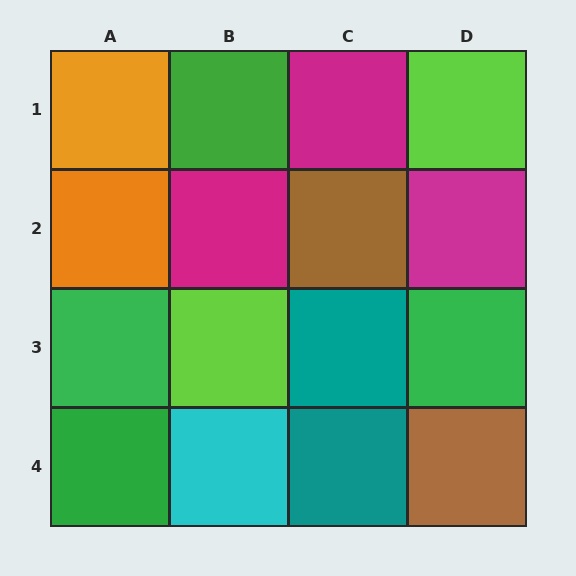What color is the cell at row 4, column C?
Teal.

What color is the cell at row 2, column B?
Magenta.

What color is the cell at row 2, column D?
Magenta.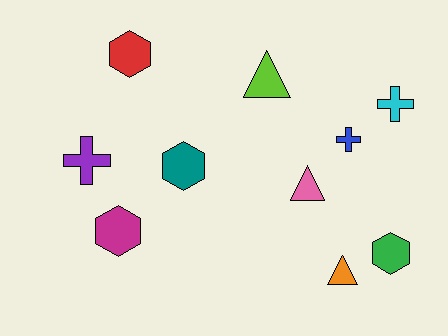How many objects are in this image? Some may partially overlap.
There are 10 objects.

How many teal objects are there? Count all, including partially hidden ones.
There is 1 teal object.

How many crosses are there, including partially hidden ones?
There are 3 crosses.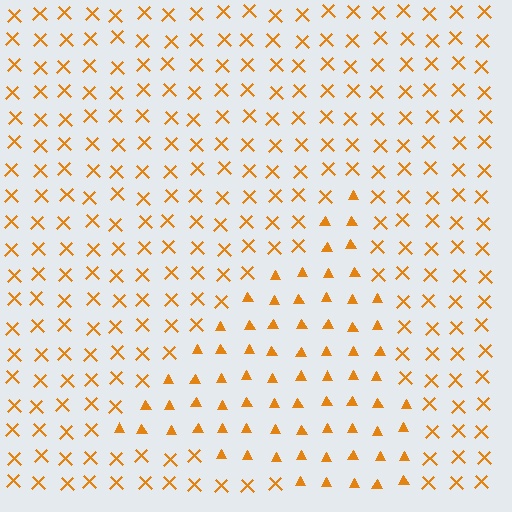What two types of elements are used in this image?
The image uses triangles inside the triangle region and X marks outside it.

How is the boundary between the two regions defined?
The boundary is defined by a change in element shape: triangles inside vs. X marks outside. All elements share the same color and spacing.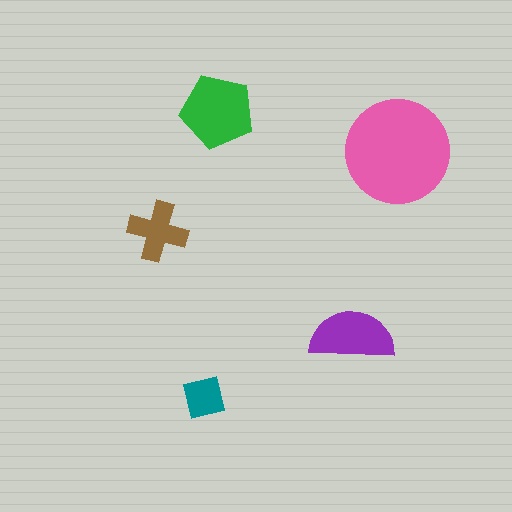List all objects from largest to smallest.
The pink circle, the green pentagon, the purple semicircle, the brown cross, the teal square.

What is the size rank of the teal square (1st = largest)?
5th.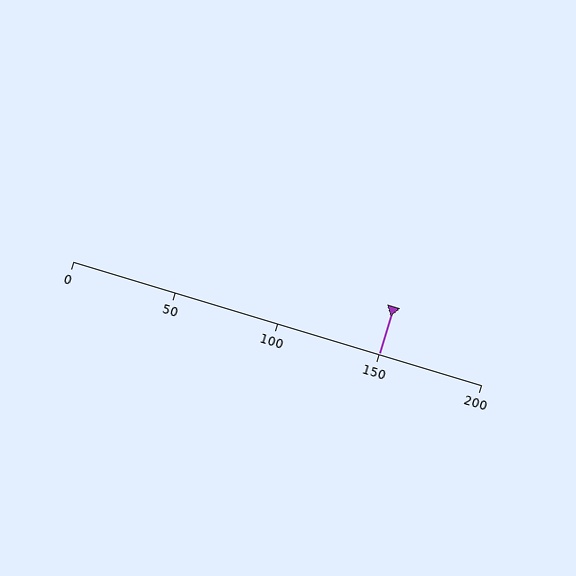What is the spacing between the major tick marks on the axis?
The major ticks are spaced 50 apart.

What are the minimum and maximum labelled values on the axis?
The axis runs from 0 to 200.